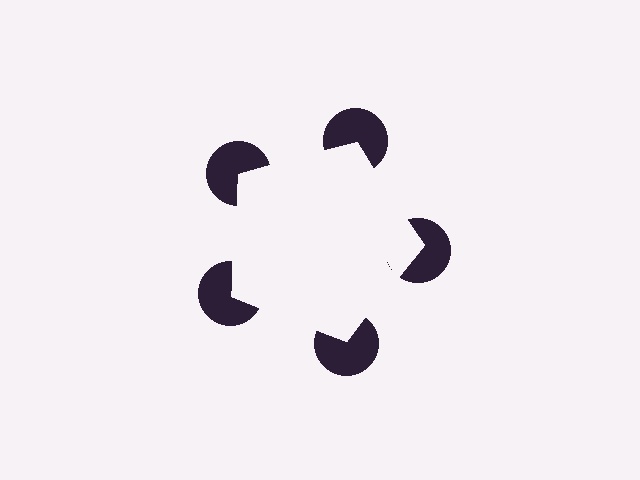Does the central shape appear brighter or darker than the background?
It typically appears slightly brighter than the background, even though no actual brightness change is drawn.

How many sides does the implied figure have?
5 sides.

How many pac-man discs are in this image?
There are 5 — one at each vertex of the illusory pentagon.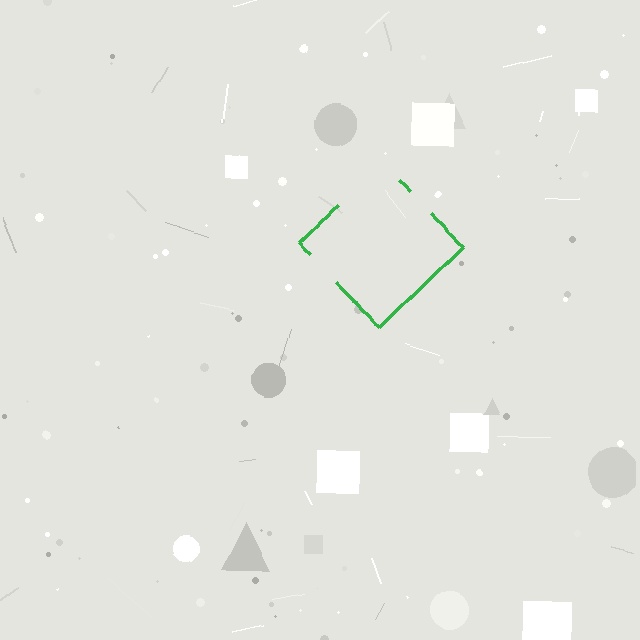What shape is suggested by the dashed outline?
The dashed outline suggests a diamond.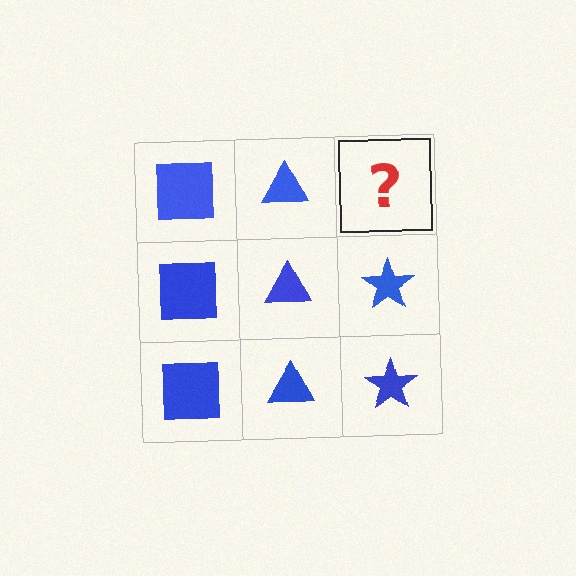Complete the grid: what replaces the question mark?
The question mark should be replaced with a blue star.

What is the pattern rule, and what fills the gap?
The rule is that each column has a consistent shape. The gap should be filled with a blue star.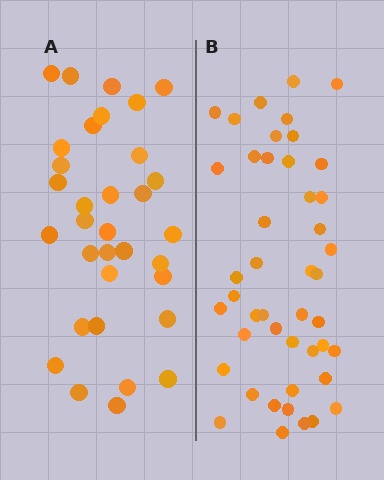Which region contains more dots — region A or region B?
Region B (the right region) has more dots.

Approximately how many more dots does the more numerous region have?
Region B has roughly 12 or so more dots than region A.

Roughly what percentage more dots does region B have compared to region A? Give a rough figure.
About 35% more.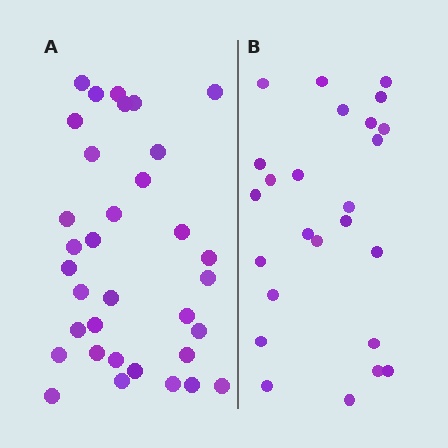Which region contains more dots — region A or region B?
Region A (the left region) has more dots.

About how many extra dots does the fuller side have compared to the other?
Region A has roughly 8 or so more dots than region B.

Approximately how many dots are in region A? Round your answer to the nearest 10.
About 30 dots. (The exact count is 34, which rounds to 30.)